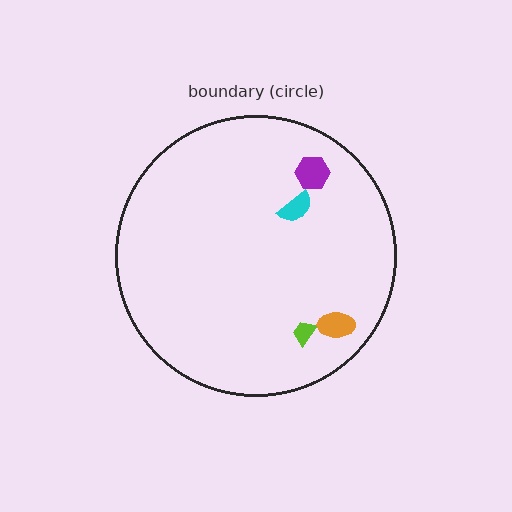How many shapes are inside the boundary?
4 inside, 0 outside.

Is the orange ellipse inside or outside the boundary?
Inside.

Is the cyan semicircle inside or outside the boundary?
Inside.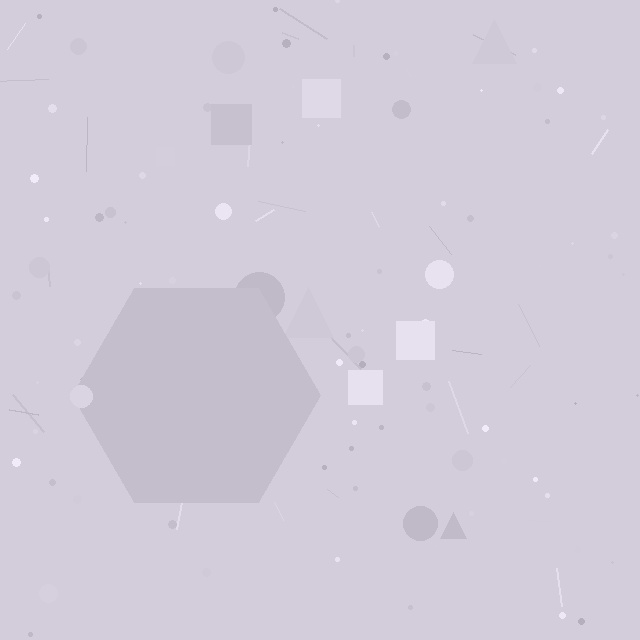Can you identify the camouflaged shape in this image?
The camouflaged shape is a hexagon.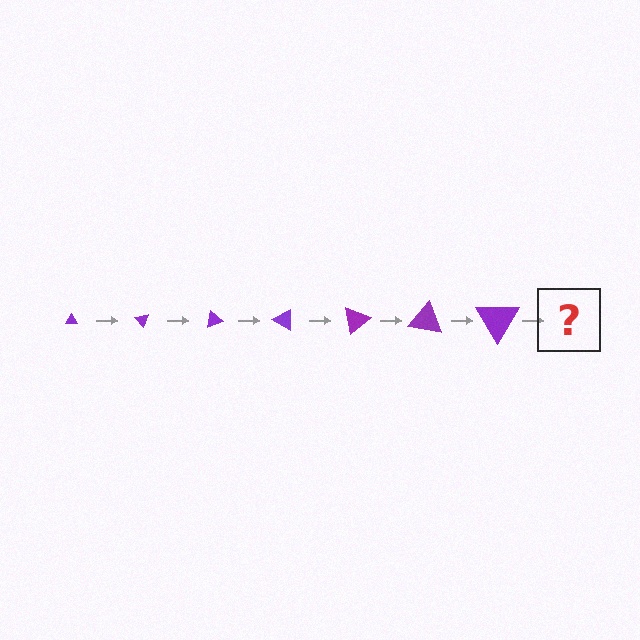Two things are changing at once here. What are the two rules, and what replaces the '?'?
The two rules are that the triangle grows larger each step and it rotates 50 degrees each step. The '?' should be a triangle, larger than the previous one and rotated 350 degrees from the start.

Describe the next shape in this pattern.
It should be a triangle, larger than the previous one and rotated 350 degrees from the start.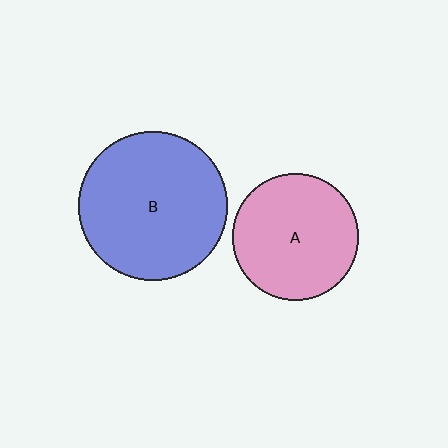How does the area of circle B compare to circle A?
Approximately 1.4 times.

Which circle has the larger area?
Circle B (blue).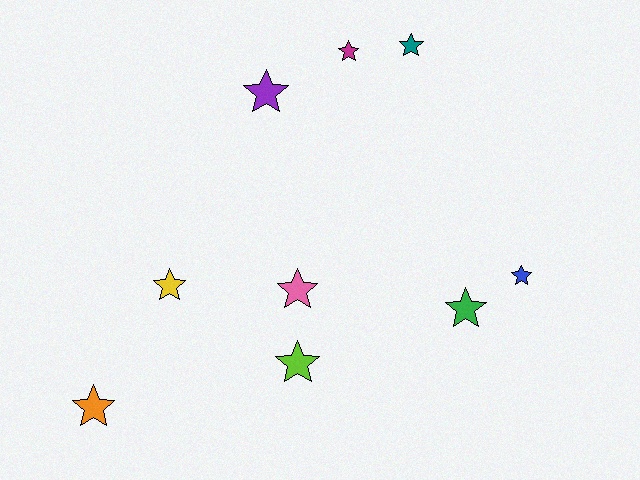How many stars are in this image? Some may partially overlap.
There are 9 stars.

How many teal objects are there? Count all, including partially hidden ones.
There is 1 teal object.